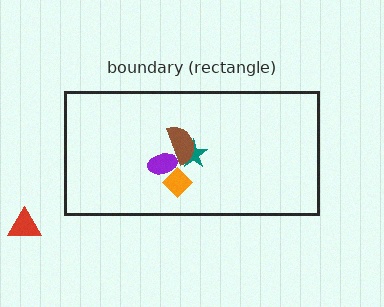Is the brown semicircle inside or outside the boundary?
Inside.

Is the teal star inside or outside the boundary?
Inside.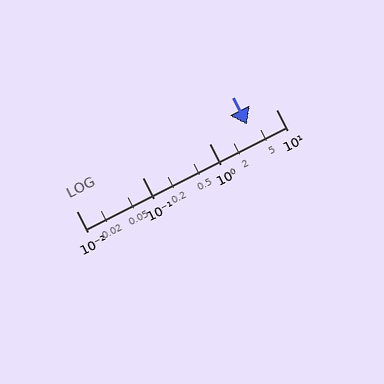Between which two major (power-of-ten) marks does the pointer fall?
The pointer is between 1 and 10.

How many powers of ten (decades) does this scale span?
The scale spans 3 decades, from 0.01 to 10.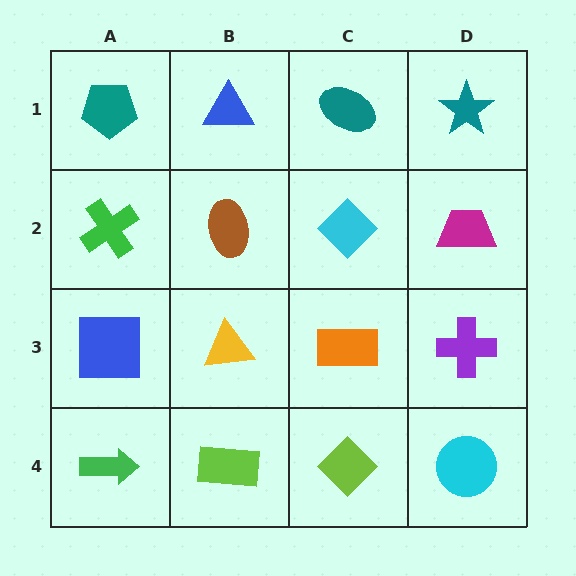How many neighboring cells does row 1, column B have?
3.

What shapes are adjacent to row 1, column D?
A magenta trapezoid (row 2, column D), a teal ellipse (row 1, column C).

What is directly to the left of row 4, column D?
A lime diamond.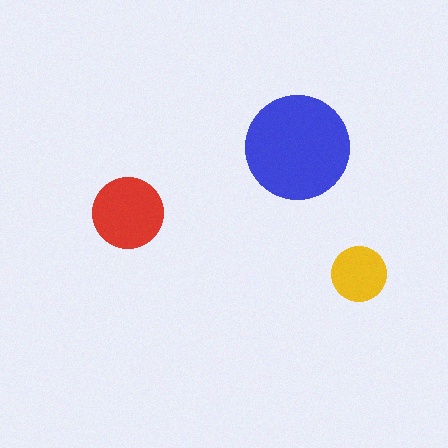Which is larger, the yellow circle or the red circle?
The red one.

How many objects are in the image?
There are 3 objects in the image.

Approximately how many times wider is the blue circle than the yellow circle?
About 2 times wider.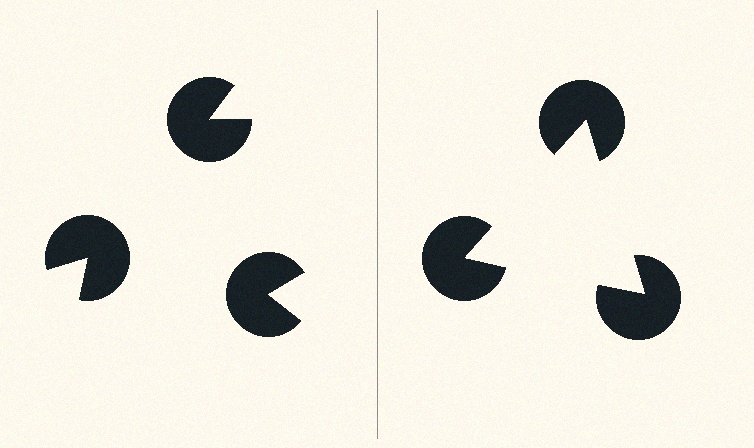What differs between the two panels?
The pac-man discs are positioned identically on both sides; only the wedge orientations differ. On the right they align to a triangle; on the left they are misaligned.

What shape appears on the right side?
An illusory triangle.